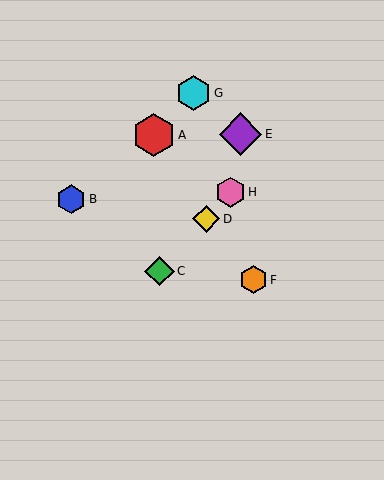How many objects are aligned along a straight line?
3 objects (C, D, H) are aligned along a straight line.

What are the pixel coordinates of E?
Object E is at (240, 134).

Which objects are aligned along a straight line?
Objects C, D, H are aligned along a straight line.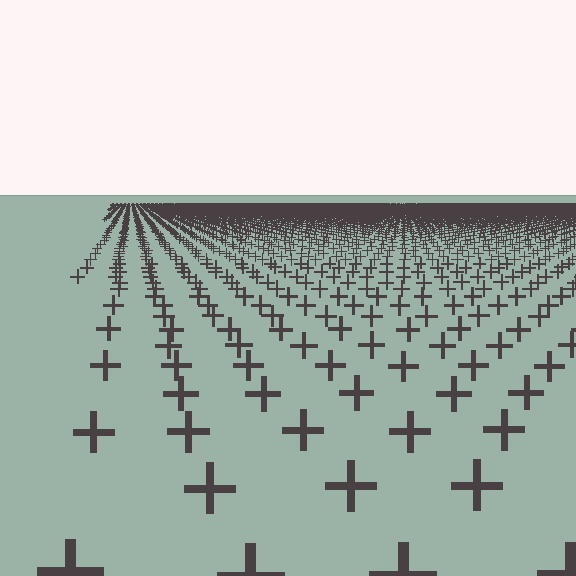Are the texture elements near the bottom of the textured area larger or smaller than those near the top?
Larger. Near the bottom, elements are closer to the viewer and appear at a bigger on-screen size.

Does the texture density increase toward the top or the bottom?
Density increases toward the top.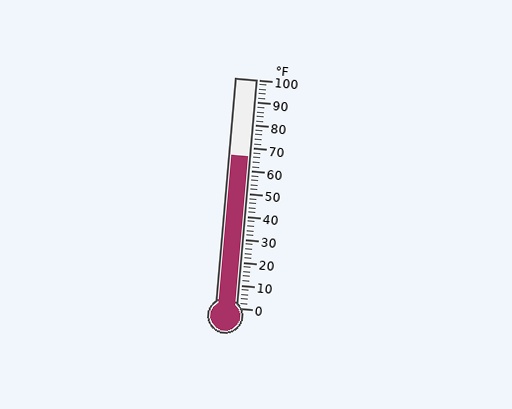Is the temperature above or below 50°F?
The temperature is above 50°F.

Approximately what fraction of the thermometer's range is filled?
The thermometer is filled to approximately 65% of its range.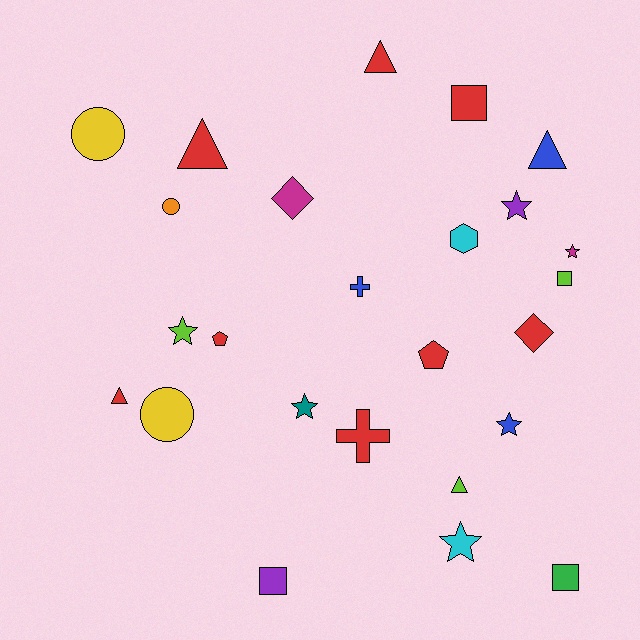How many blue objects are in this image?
There are 3 blue objects.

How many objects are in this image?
There are 25 objects.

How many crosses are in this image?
There are 2 crosses.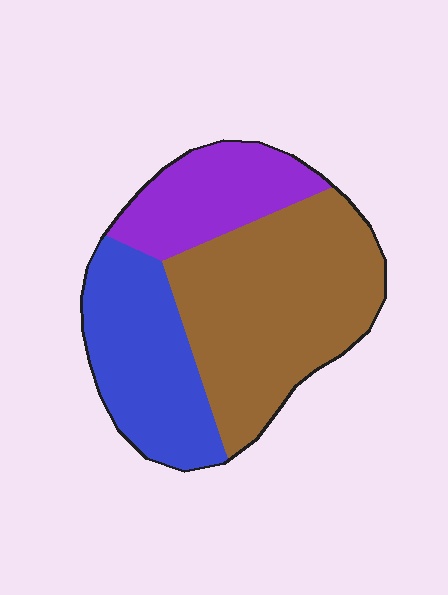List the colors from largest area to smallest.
From largest to smallest: brown, blue, purple.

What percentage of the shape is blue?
Blue covers about 30% of the shape.